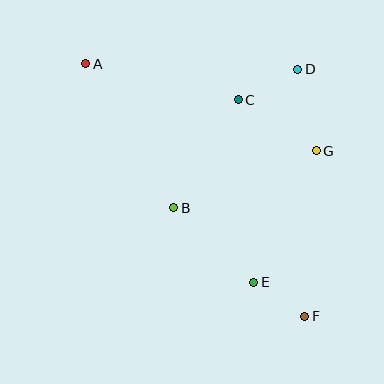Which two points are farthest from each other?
Points A and F are farthest from each other.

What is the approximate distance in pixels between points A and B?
The distance between A and B is approximately 169 pixels.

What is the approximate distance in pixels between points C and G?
The distance between C and G is approximately 93 pixels.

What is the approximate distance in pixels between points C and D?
The distance between C and D is approximately 67 pixels.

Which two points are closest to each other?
Points E and F are closest to each other.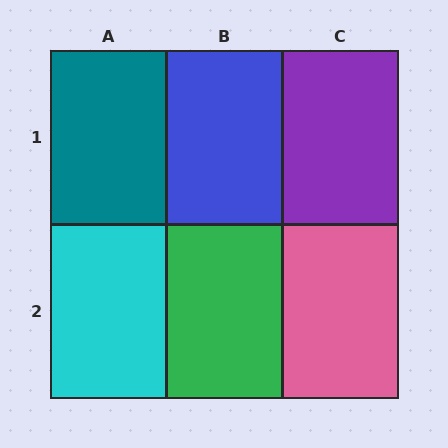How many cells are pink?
1 cell is pink.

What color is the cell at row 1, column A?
Teal.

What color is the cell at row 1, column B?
Blue.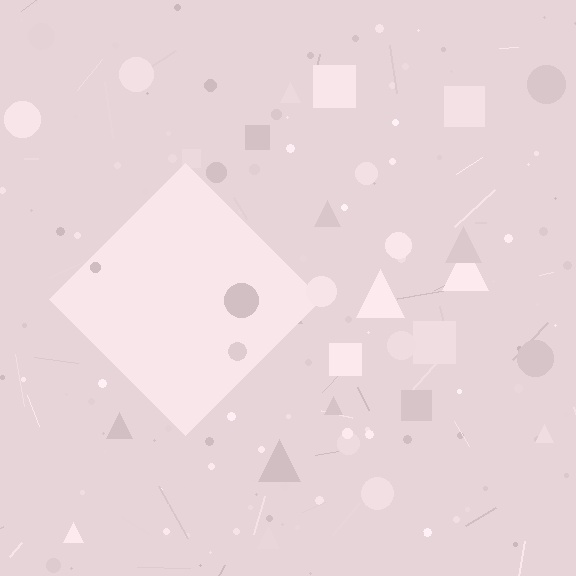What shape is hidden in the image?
A diamond is hidden in the image.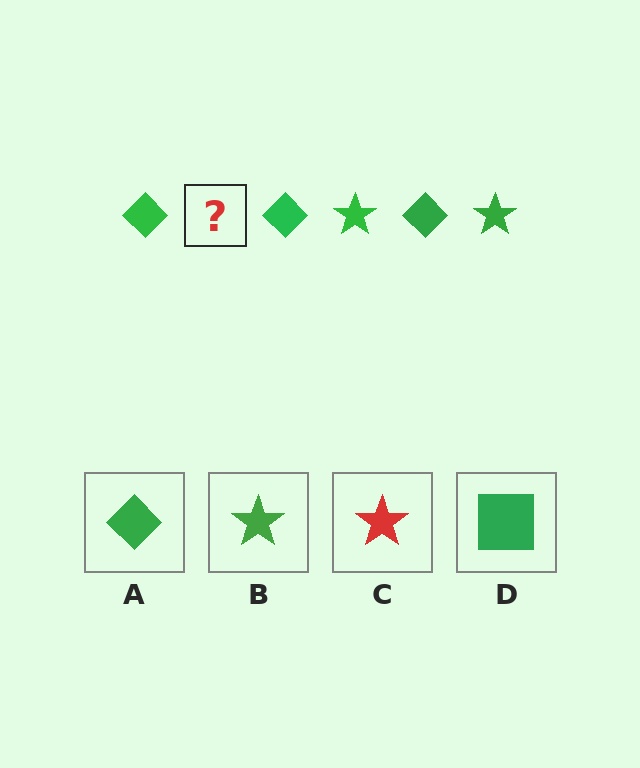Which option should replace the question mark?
Option B.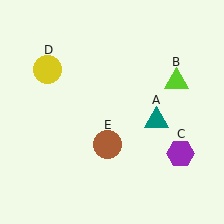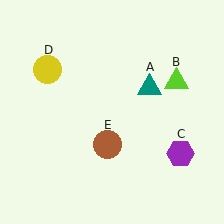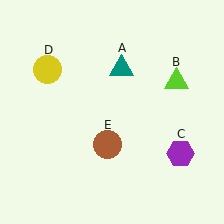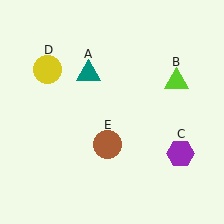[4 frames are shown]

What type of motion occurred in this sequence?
The teal triangle (object A) rotated counterclockwise around the center of the scene.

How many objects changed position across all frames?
1 object changed position: teal triangle (object A).